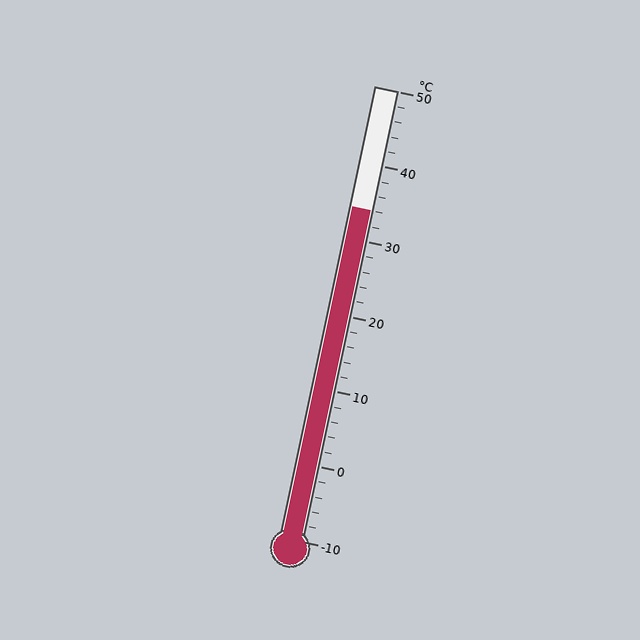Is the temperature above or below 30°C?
The temperature is above 30°C.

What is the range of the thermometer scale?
The thermometer scale ranges from -10°C to 50°C.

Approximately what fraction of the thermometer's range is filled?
The thermometer is filled to approximately 75% of its range.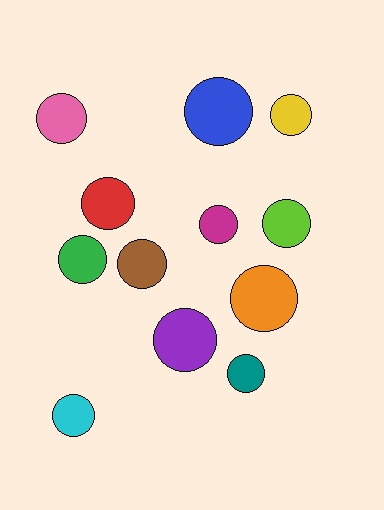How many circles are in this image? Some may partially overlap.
There are 12 circles.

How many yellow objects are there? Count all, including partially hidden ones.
There is 1 yellow object.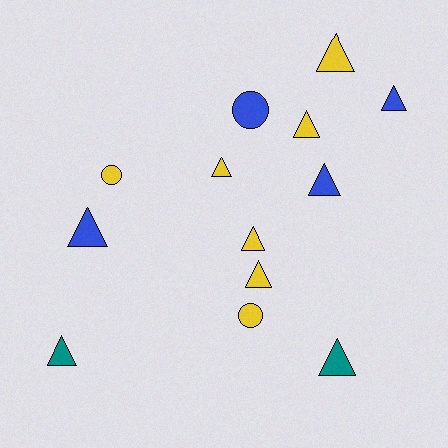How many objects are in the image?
There are 13 objects.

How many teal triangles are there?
There are 2 teal triangles.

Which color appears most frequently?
Yellow, with 7 objects.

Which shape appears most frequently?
Triangle, with 10 objects.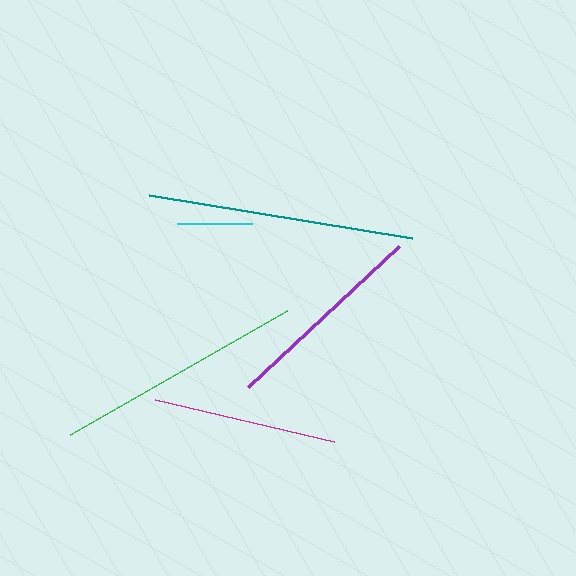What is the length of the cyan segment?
The cyan segment is approximately 75 pixels long.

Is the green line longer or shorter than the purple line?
The green line is longer than the purple line.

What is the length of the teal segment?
The teal segment is approximately 266 pixels long.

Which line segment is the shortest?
The cyan line is the shortest at approximately 75 pixels.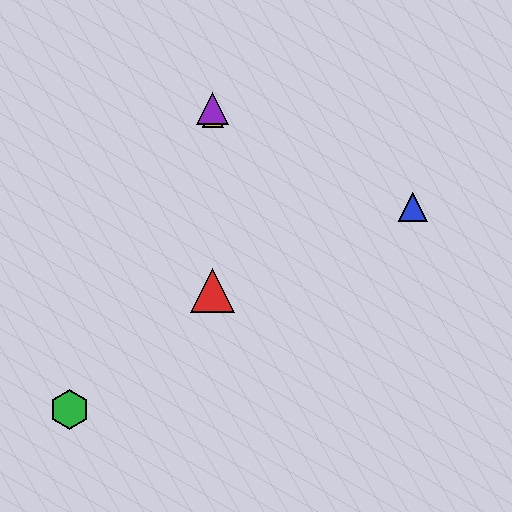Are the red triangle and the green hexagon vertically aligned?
No, the red triangle is at x≈213 and the green hexagon is at x≈70.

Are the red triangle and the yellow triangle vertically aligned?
Yes, both are at x≈213.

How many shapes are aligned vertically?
3 shapes (the red triangle, the yellow triangle, the purple triangle) are aligned vertically.